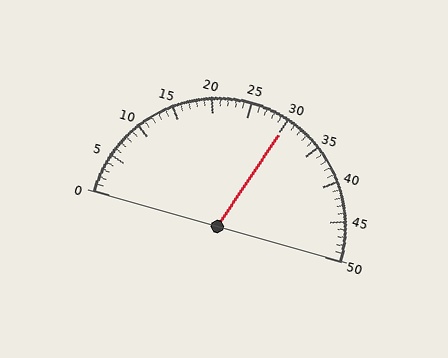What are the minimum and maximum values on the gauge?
The gauge ranges from 0 to 50.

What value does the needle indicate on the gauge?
The needle indicates approximately 30.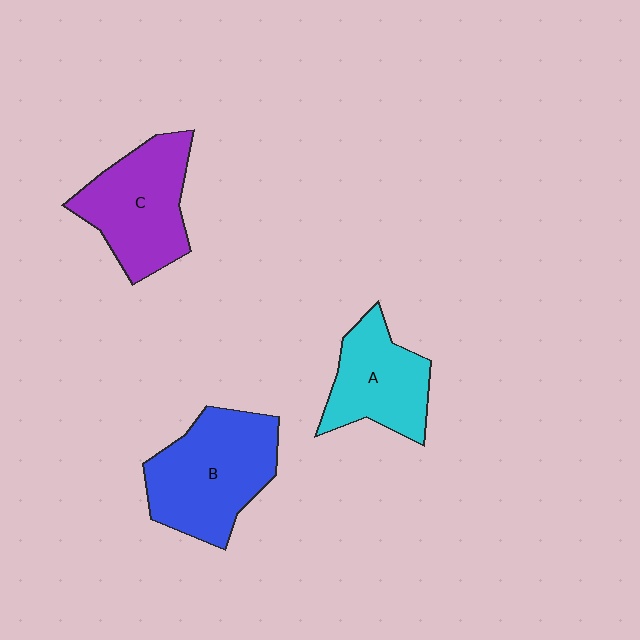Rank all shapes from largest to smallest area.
From largest to smallest: B (blue), C (purple), A (cyan).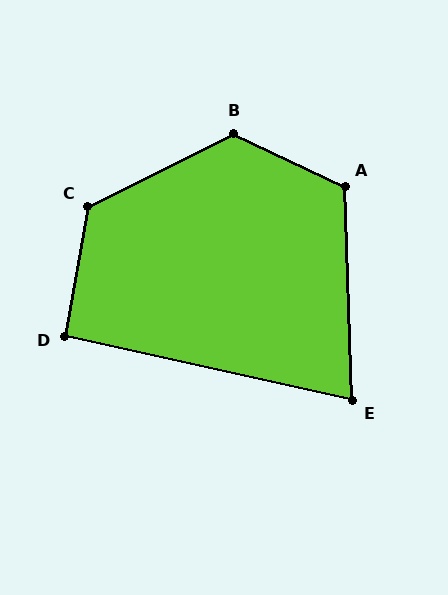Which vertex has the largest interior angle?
B, at approximately 128 degrees.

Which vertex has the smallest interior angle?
E, at approximately 75 degrees.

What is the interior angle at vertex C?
Approximately 127 degrees (obtuse).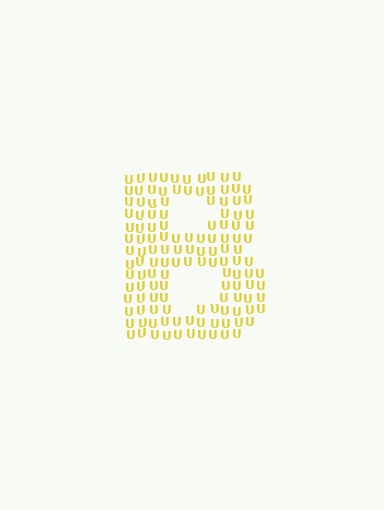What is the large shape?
The large shape is the letter B.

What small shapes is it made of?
It is made of small letter U's.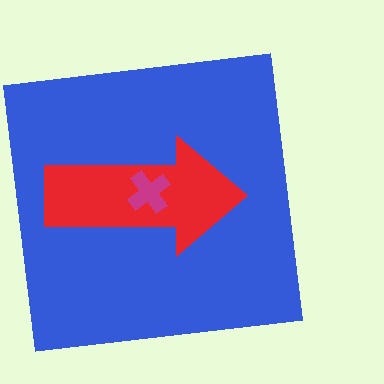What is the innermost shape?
The magenta cross.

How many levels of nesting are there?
3.